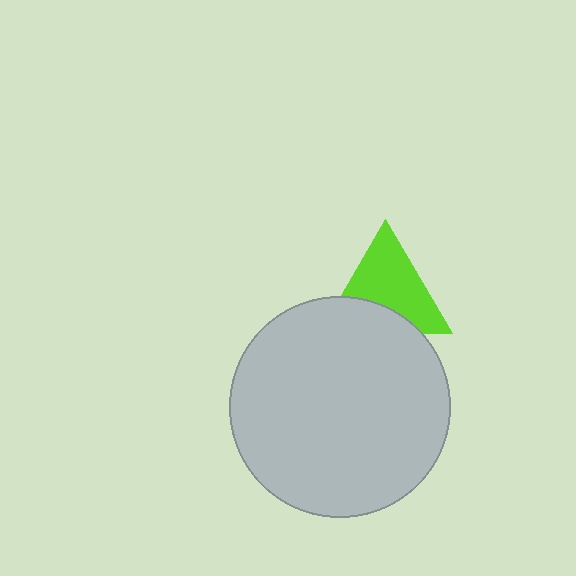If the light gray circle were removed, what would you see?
You would see the complete lime triangle.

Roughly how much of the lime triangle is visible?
Most of it is visible (roughly 67%).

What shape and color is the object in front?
The object in front is a light gray circle.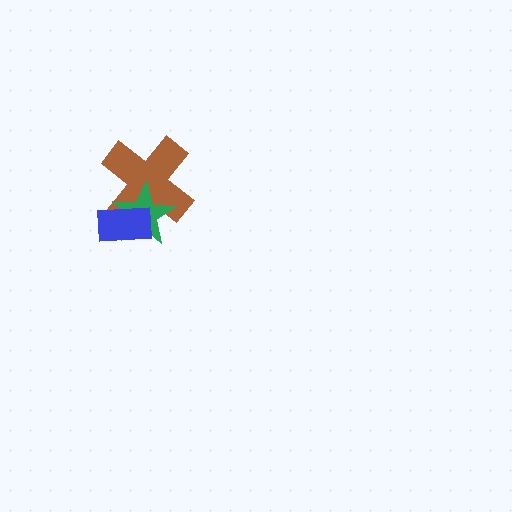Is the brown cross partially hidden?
Yes, it is partially covered by another shape.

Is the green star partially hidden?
Yes, it is partially covered by another shape.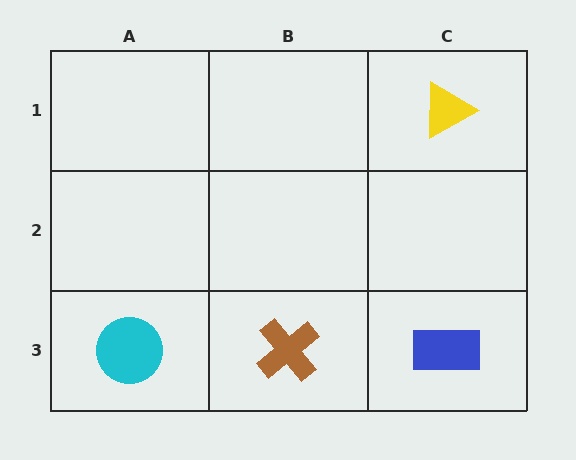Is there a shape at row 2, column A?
No, that cell is empty.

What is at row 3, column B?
A brown cross.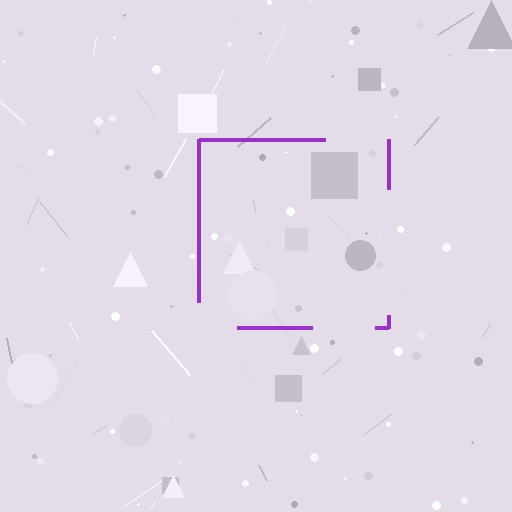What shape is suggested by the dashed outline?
The dashed outline suggests a square.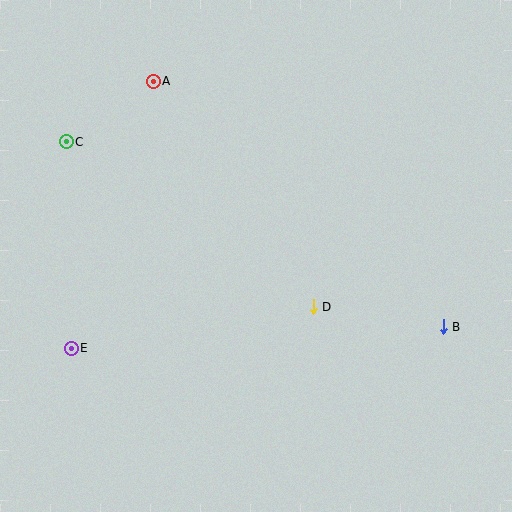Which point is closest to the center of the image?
Point D at (313, 307) is closest to the center.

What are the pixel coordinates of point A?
Point A is at (153, 81).